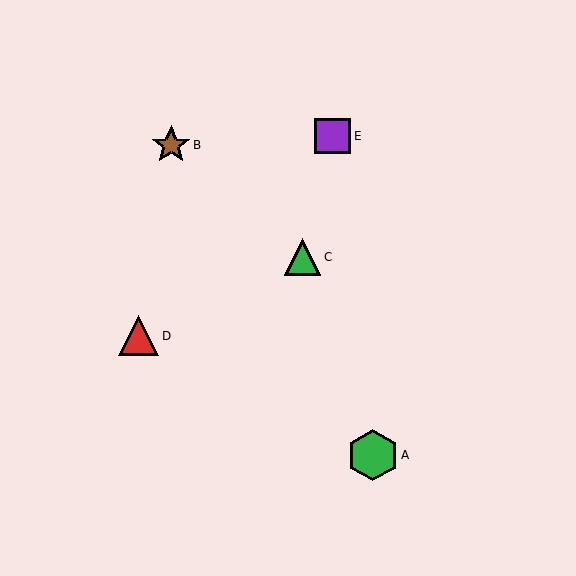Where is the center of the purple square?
The center of the purple square is at (333, 136).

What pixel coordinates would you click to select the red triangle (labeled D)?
Click at (138, 336) to select the red triangle D.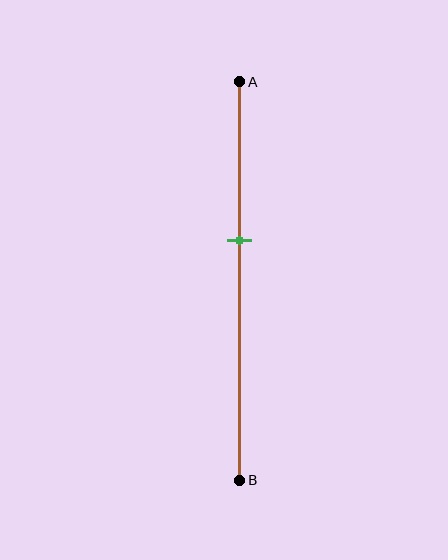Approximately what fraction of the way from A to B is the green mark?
The green mark is approximately 40% of the way from A to B.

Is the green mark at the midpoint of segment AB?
No, the mark is at about 40% from A, not at the 50% midpoint.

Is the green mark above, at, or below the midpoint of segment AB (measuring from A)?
The green mark is above the midpoint of segment AB.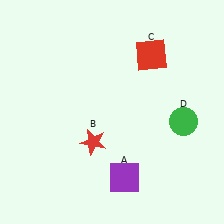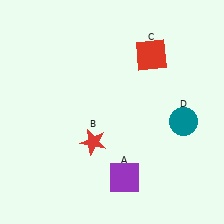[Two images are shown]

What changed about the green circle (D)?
In Image 1, D is green. In Image 2, it changed to teal.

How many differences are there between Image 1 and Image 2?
There is 1 difference between the two images.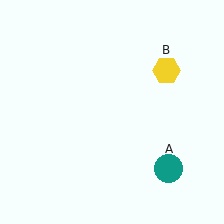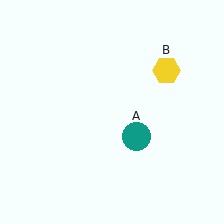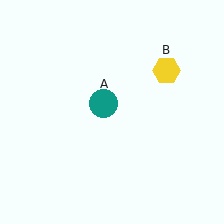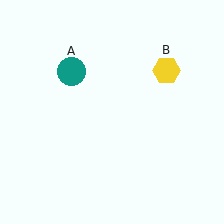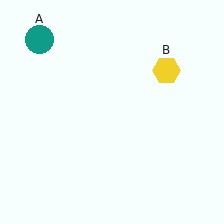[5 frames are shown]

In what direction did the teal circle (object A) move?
The teal circle (object A) moved up and to the left.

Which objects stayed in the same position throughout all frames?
Yellow hexagon (object B) remained stationary.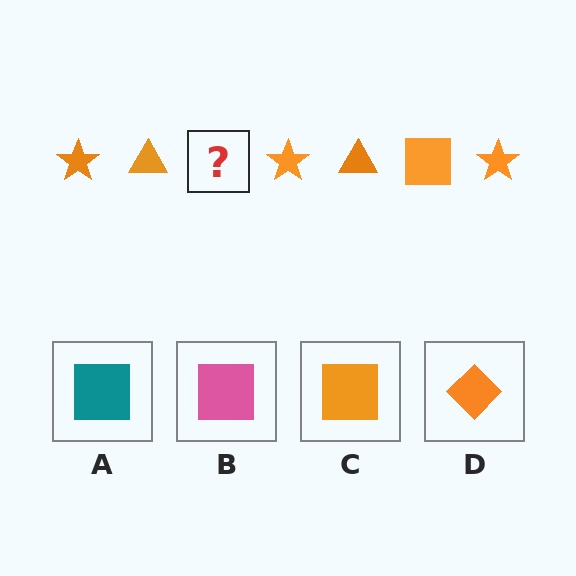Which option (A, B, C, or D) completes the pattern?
C.